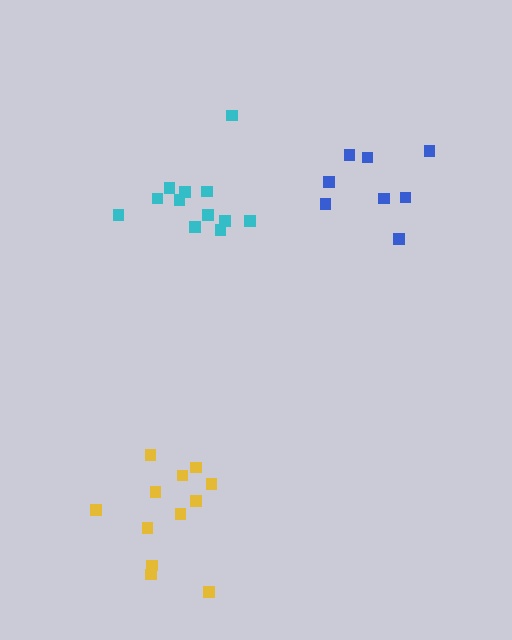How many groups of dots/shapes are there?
There are 3 groups.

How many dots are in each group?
Group 1: 8 dots, Group 2: 12 dots, Group 3: 12 dots (32 total).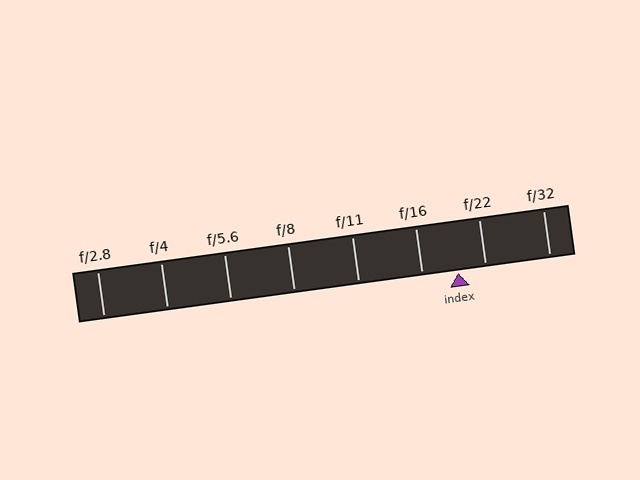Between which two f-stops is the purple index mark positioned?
The index mark is between f/16 and f/22.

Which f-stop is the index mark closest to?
The index mark is closest to f/22.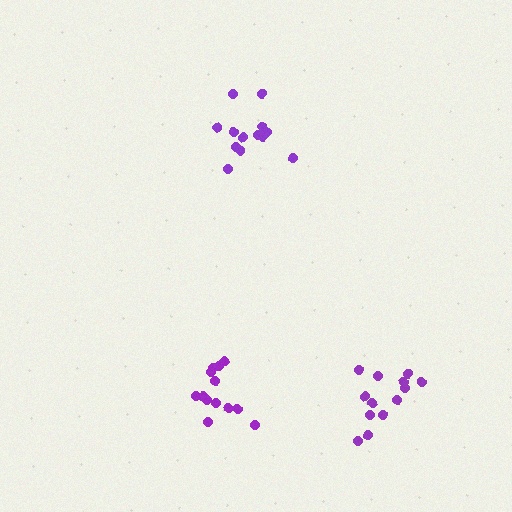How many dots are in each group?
Group 1: 13 dots, Group 2: 13 dots, Group 3: 14 dots (40 total).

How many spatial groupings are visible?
There are 3 spatial groupings.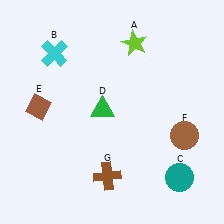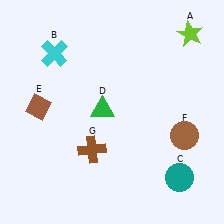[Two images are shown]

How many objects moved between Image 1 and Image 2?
2 objects moved between the two images.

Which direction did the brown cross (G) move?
The brown cross (G) moved up.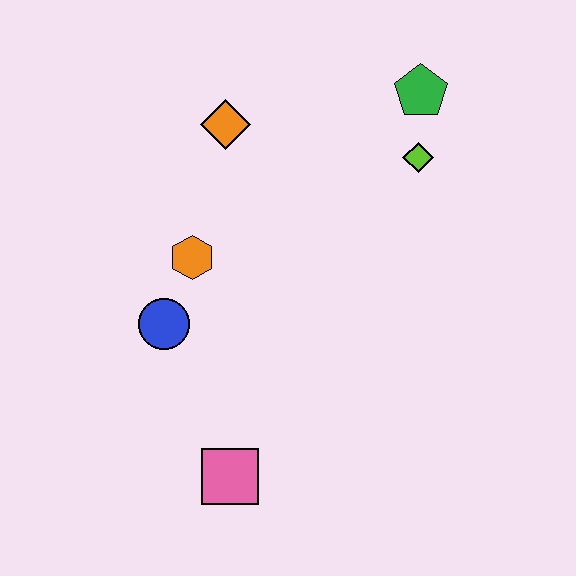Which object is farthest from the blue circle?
The green pentagon is farthest from the blue circle.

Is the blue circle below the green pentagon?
Yes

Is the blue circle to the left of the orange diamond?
Yes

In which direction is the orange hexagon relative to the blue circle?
The orange hexagon is above the blue circle.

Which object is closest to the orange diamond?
The orange hexagon is closest to the orange diamond.